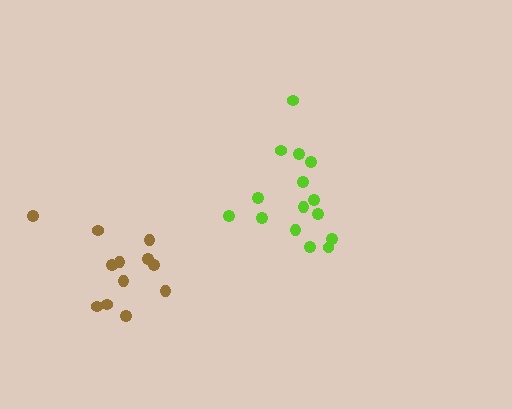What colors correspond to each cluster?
The clusters are colored: lime, brown.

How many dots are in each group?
Group 1: 15 dots, Group 2: 12 dots (27 total).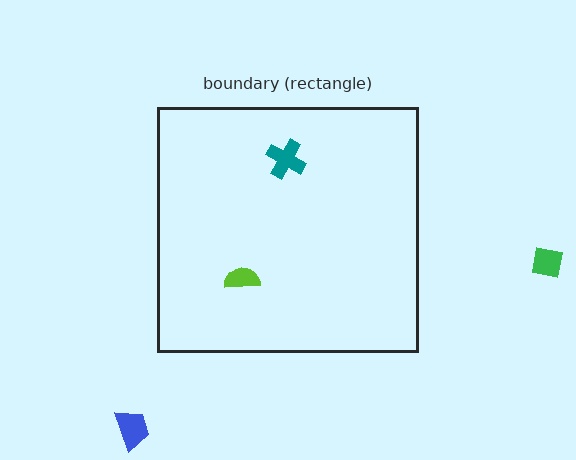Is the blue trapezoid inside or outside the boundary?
Outside.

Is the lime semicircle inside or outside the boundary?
Inside.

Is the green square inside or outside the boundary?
Outside.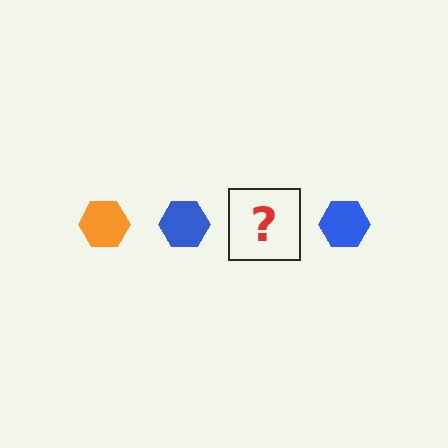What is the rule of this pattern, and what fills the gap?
The rule is that the pattern cycles through orange, blue hexagons. The gap should be filled with an orange hexagon.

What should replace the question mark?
The question mark should be replaced with an orange hexagon.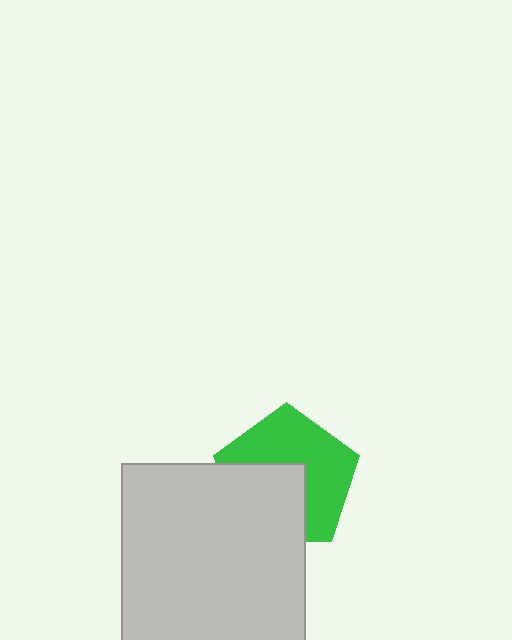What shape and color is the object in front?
The object in front is a light gray square.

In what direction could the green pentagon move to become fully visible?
The green pentagon could move toward the upper-right. That would shift it out from behind the light gray square entirely.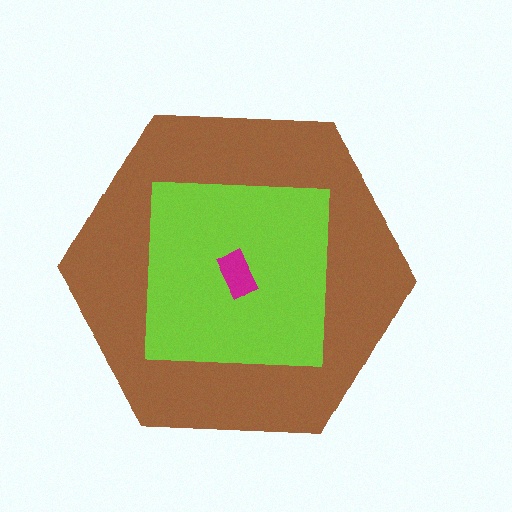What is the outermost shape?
The brown hexagon.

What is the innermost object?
The magenta rectangle.